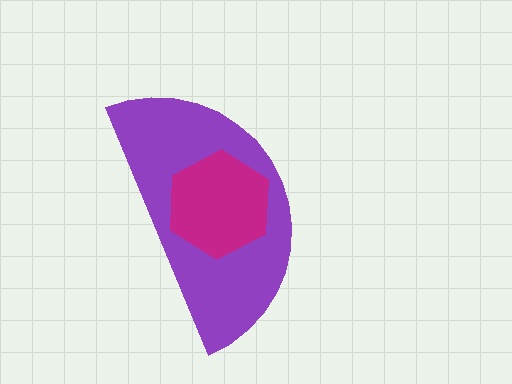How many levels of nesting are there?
2.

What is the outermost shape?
The purple semicircle.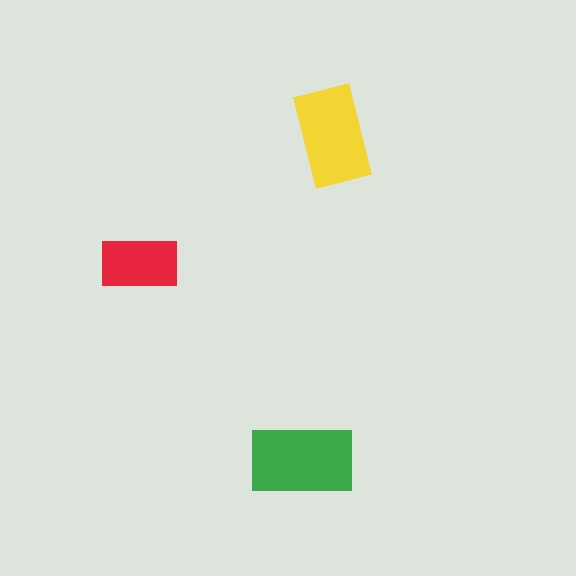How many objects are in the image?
There are 3 objects in the image.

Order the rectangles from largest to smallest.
the green one, the yellow one, the red one.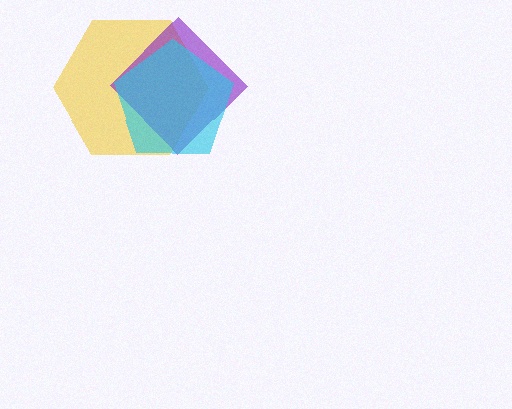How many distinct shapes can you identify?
There are 3 distinct shapes: a yellow hexagon, a purple diamond, a cyan pentagon.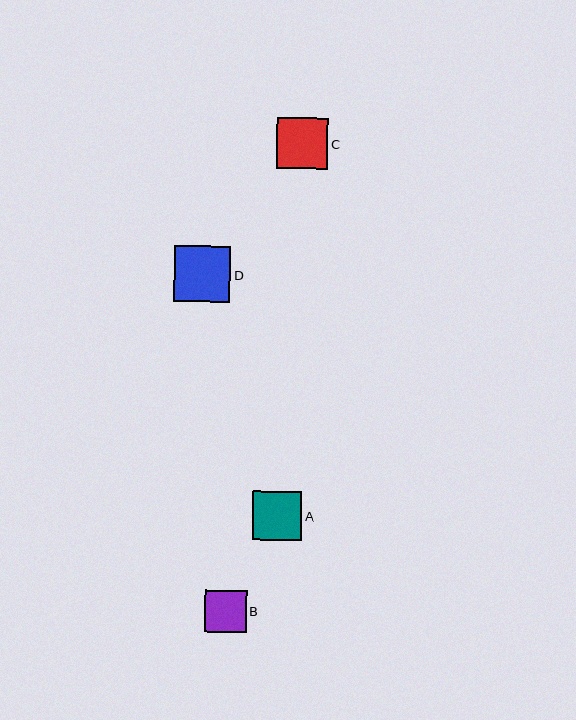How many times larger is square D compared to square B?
Square D is approximately 1.3 times the size of square B.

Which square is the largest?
Square D is the largest with a size of approximately 56 pixels.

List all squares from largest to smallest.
From largest to smallest: D, C, A, B.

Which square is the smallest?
Square B is the smallest with a size of approximately 42 pixels.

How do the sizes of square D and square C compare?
Square D and square C are approximately the same size.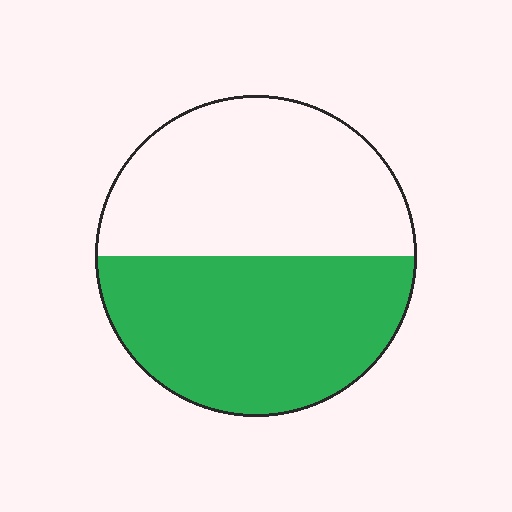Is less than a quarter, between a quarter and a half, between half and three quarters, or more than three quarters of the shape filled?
Between half and three quarters.